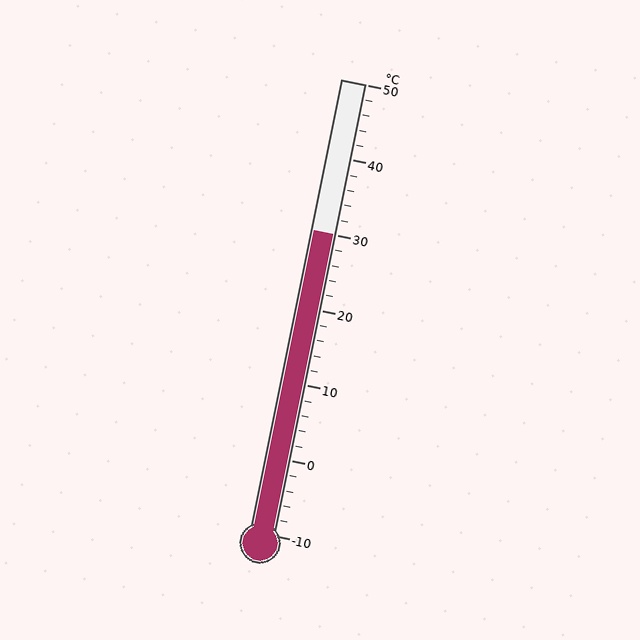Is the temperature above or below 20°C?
The temperature is above 20°C.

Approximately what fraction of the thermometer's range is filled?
The thermometer is filled to approximately 65% of its range.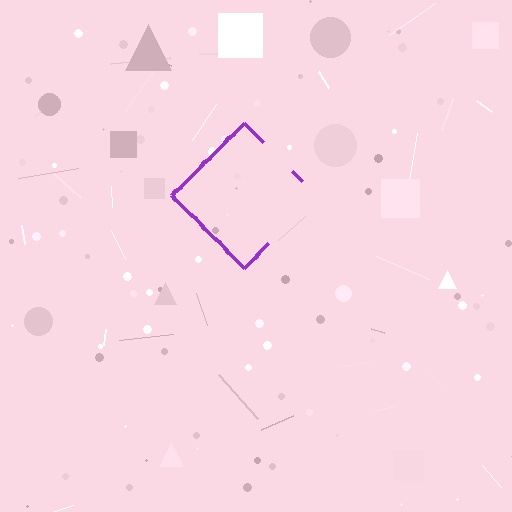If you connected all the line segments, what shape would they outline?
They would outline a diamond.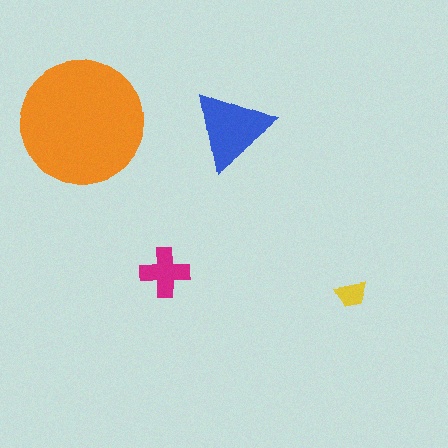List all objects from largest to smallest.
The orange circle, the blue triangle, the magenta cross, the yellow trapezoid.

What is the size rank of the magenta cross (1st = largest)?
3rd.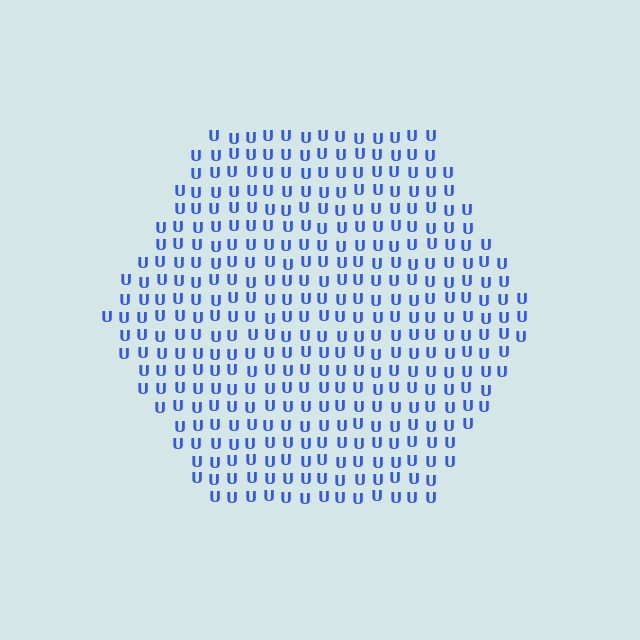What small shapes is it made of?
It is made of small letter U's.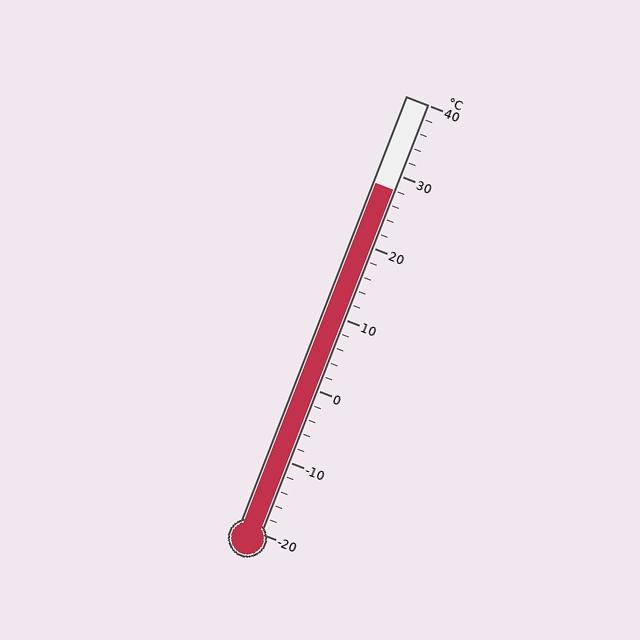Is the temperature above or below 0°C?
The temperature is above 0°C.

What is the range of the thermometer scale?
The thermometer scale ranges from -20°C to 40°C.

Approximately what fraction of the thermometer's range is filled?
The thermometer is filled to approximately 80% of its range.